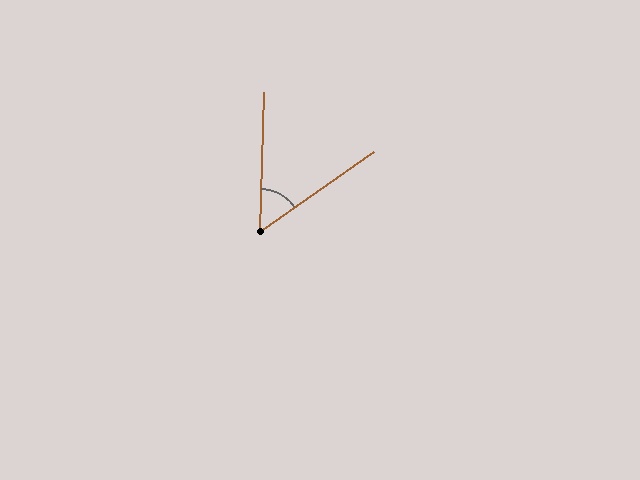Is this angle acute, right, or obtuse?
It is acute.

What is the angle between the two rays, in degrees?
Approximately 53 degrees.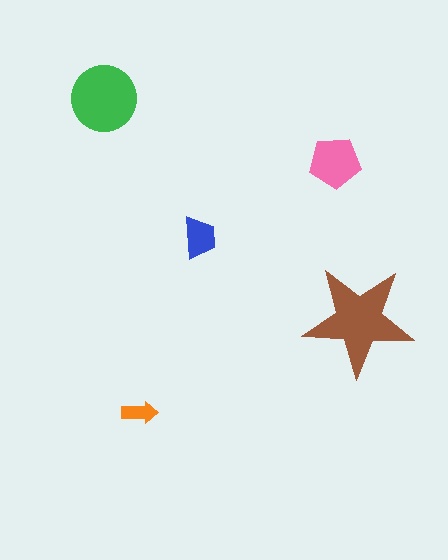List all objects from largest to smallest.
The brown star, the green circle, the pink pentagon, the blue trapezoid, the orange arrow.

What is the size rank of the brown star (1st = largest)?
1st.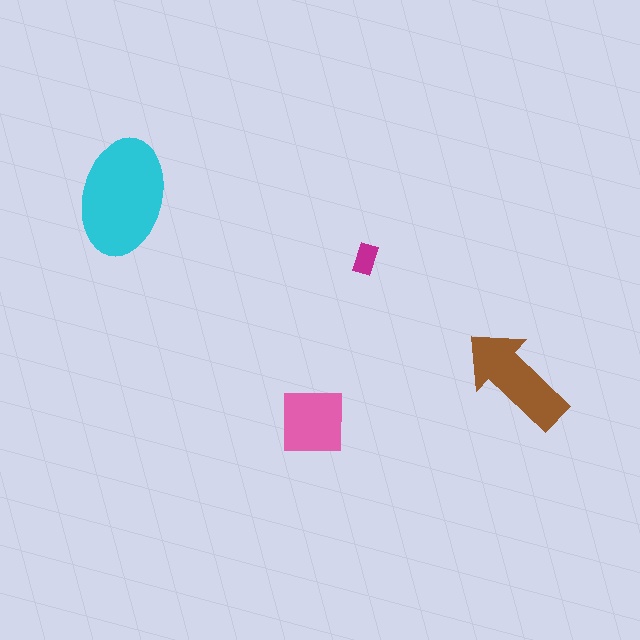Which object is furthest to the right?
The brown arrow is rightmost.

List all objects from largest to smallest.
The cyan ellipse, the brown arrow, the pink square, the magenta rectangle.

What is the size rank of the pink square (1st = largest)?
3rd.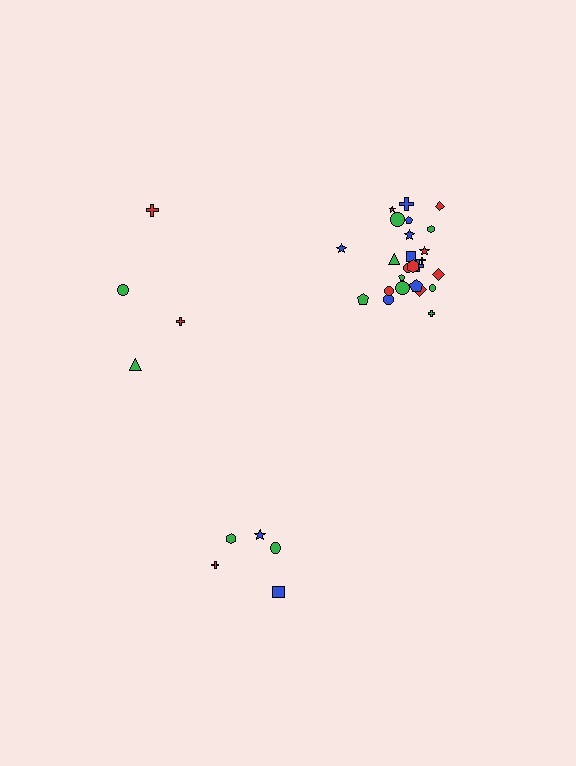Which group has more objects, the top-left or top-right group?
The top-right group.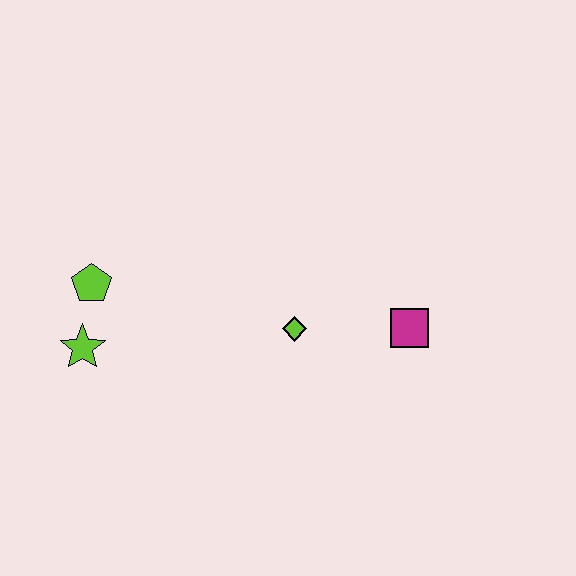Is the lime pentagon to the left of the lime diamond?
Yes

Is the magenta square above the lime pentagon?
No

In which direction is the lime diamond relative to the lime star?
The lime diamond is to the right of the lime star.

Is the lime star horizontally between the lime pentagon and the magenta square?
No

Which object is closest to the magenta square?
The lime diamond is closest to the magenta square.